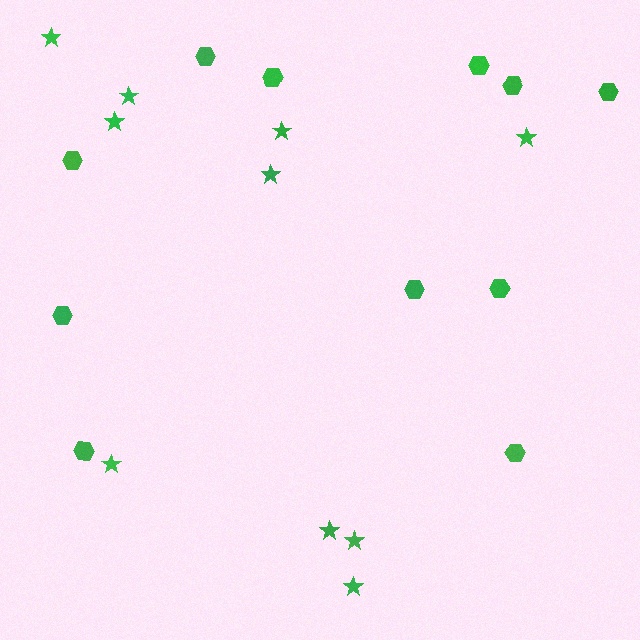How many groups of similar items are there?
There are 2 groups: one group of hexagons (11) and one group of stars (10).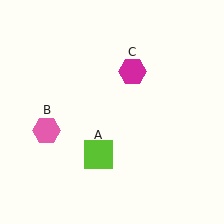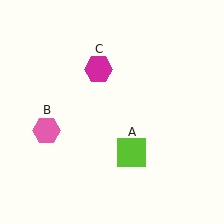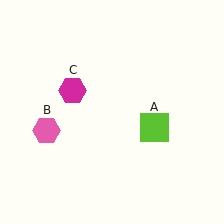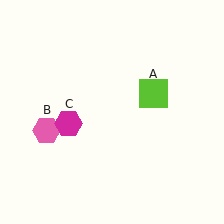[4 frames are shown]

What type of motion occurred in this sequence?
The lime square (object A), magenta hexagon (object C) rotated counterclockwise around the center of the scene.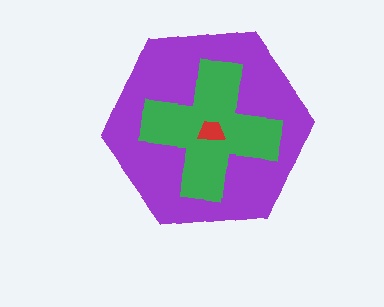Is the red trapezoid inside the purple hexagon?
Yes.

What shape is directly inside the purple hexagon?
The green cross.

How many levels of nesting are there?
3.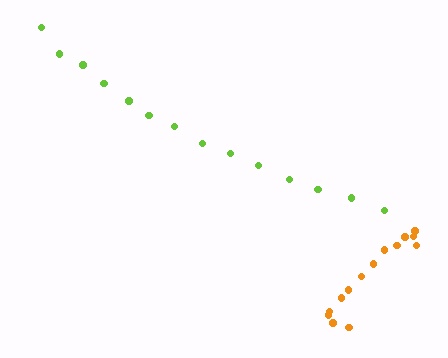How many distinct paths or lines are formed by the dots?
There are 2 distinct paths.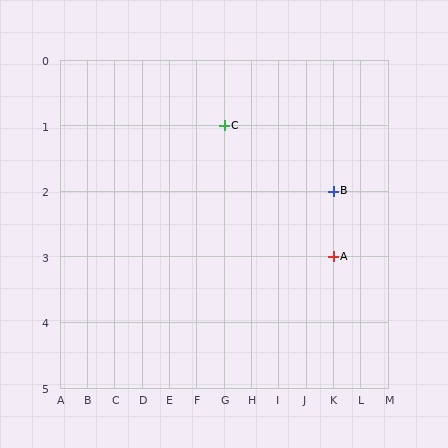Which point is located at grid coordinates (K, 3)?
Point A is at (K, 3).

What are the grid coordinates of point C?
Point C is at grid coordinates (G, 1).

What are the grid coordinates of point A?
Point A is at grid coordinates (K, 3).